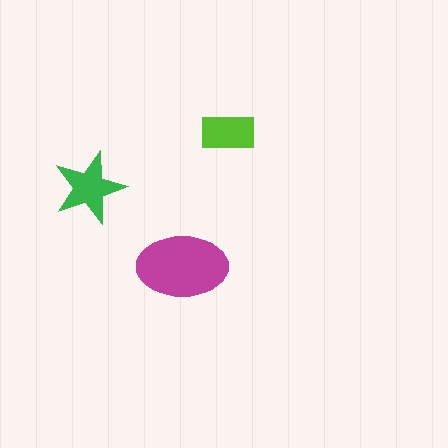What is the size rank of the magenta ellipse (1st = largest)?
1st.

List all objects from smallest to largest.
The lime rectangle, the green star, the magenta ellipse.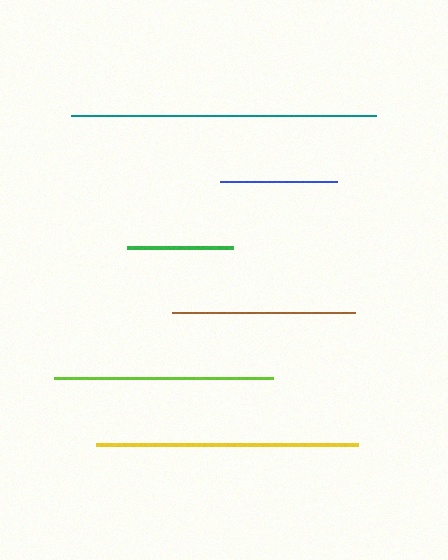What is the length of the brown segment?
The brown segment is approximately 183 pixels long.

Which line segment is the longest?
The teal line is the longest at approximately 306 pixels.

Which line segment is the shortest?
The green line is the shortest at approximately 106 pixels.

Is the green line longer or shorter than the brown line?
The brown line is longer than the green line.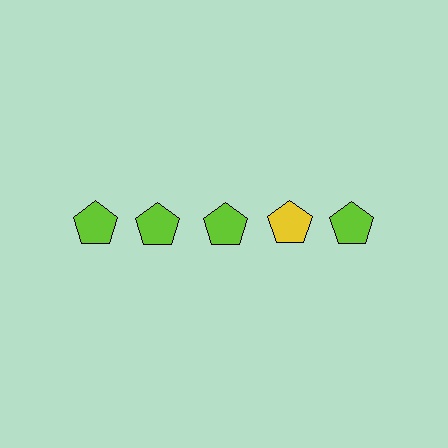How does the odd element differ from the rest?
It has a different color: yellow instead of lime.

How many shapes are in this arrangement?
There are 5 shapes arranged in a grid pattern.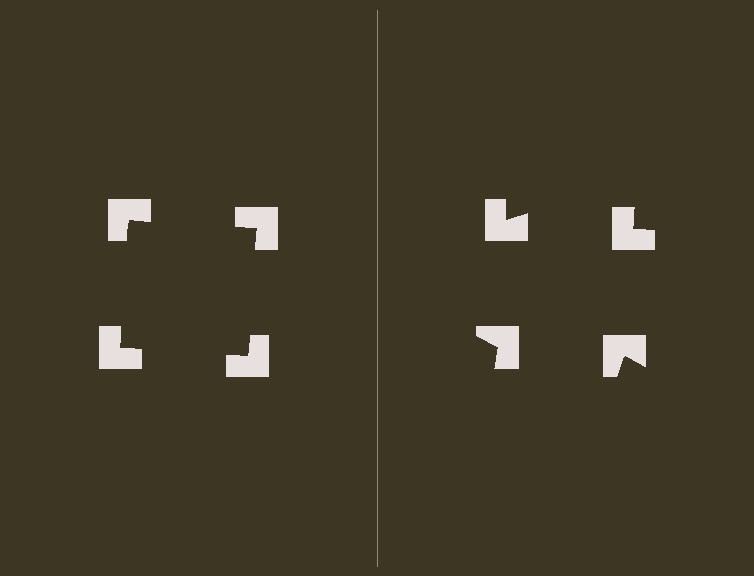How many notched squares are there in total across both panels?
8 — 4 on each side.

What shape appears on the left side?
An illusory square.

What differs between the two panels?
The notched squares are positioned identically on both sides; only the wedge orientations differ. On the left they align to a square; on the right they are misaligned.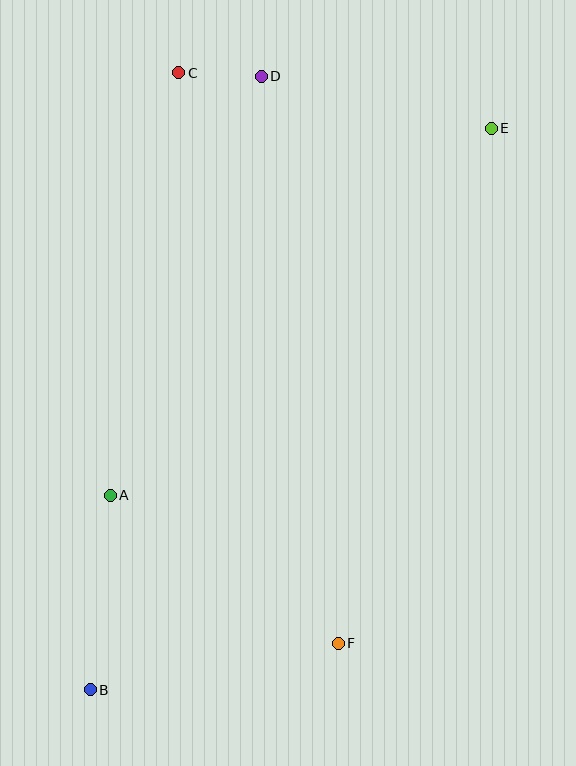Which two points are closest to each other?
Points C and D are closest to each other.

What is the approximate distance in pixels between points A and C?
The distance between A and C is approximately 428 pixels.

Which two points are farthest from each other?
Points B and E are farthest from each other.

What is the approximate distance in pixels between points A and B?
The distance between A and B is approximately 195 pixels.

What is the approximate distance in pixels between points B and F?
The distance between B and F is approximately 252 pixels.